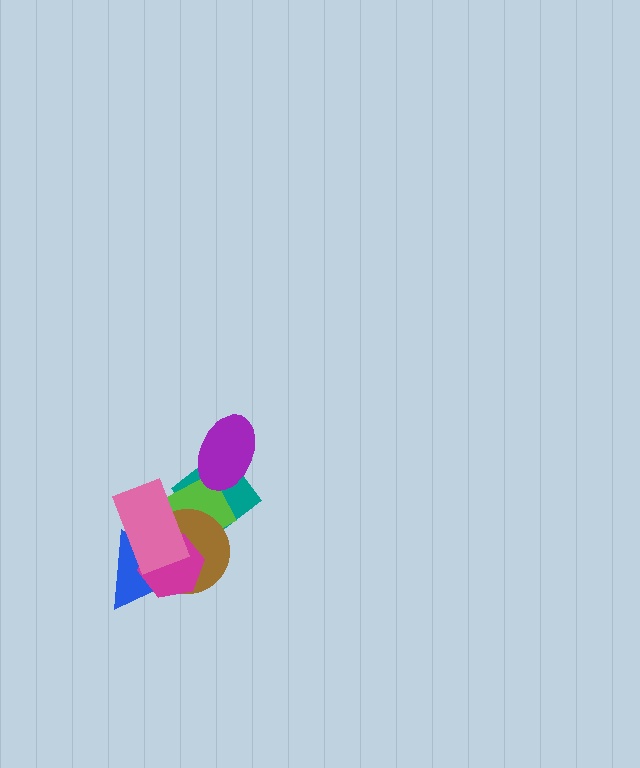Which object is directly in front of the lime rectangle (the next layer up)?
The brown circle is directly in front of the lime rectangle.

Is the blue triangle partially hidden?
Yes, it is partially covered by another shape.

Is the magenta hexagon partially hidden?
Yes, it is partially covered by another shape.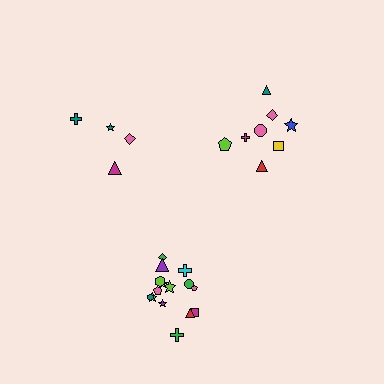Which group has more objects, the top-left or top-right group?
The top-right group.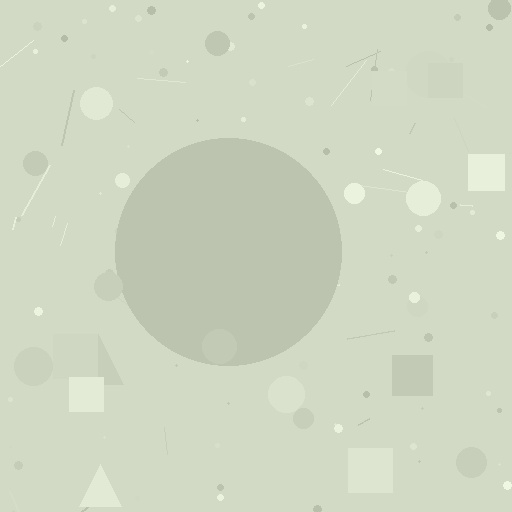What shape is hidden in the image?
A circle is hidden in the image.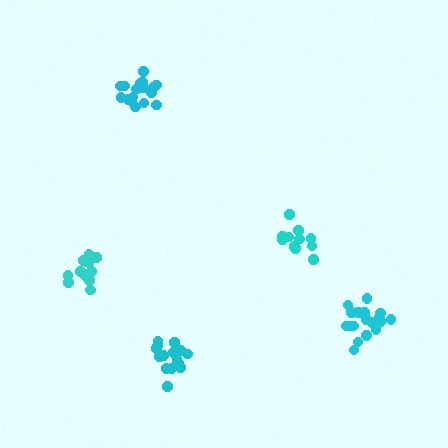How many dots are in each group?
Group 1: 13 dots, Group 2: 12 dots, Group 3: 18 dots, Group 4: 17 dots, Group 5: 18 dots (78 total).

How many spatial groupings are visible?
There are 5 spatial groupings.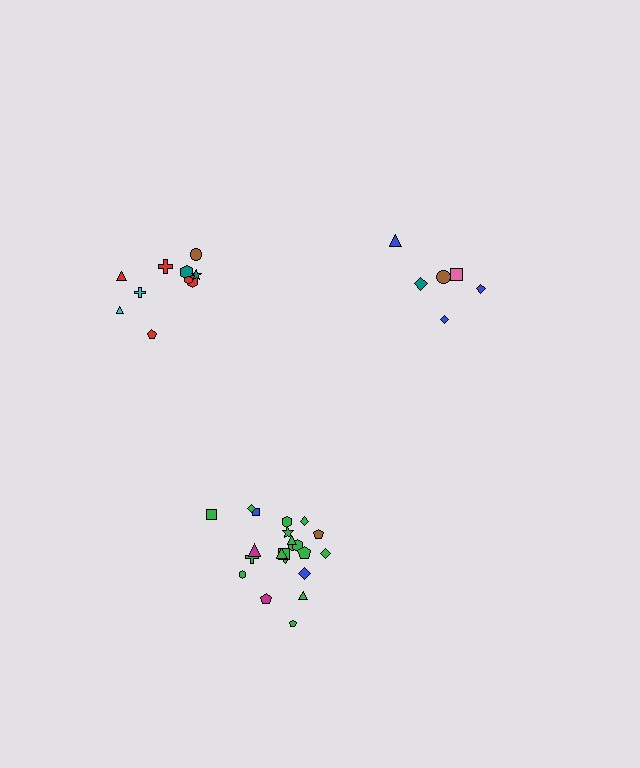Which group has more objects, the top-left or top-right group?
The top-left group.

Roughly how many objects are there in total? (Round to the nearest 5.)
Roughly 40 objects in total.